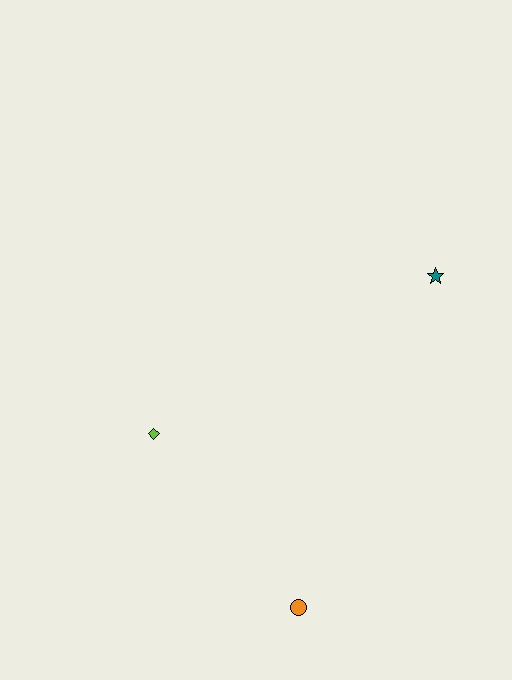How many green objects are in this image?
There are no green objects.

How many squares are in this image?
There are no squares.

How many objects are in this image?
There are 3 objects.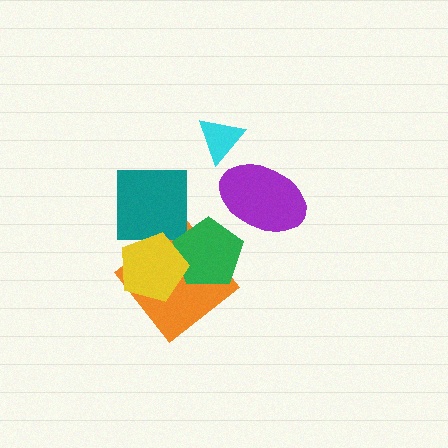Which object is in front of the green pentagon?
The yellow pentagon is in front of the green pentagon.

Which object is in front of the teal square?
The yellow pentagon is in front of the teal square.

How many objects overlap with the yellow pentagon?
3 objects overlap with the yellow pentagon.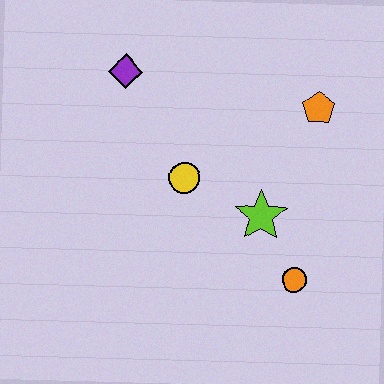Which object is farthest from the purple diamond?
The orange circle is farthest from the purple diamond.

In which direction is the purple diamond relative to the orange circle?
The purple diamond is above the orange circle.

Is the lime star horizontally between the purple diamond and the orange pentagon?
Yes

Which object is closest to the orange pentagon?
The lime star is closest to the orange pentagon.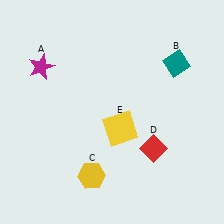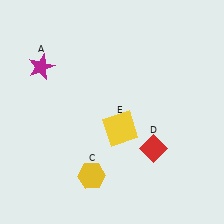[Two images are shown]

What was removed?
The teal diamond (B) was removed in Image 2.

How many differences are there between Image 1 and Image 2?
There is 1 difference between the two images.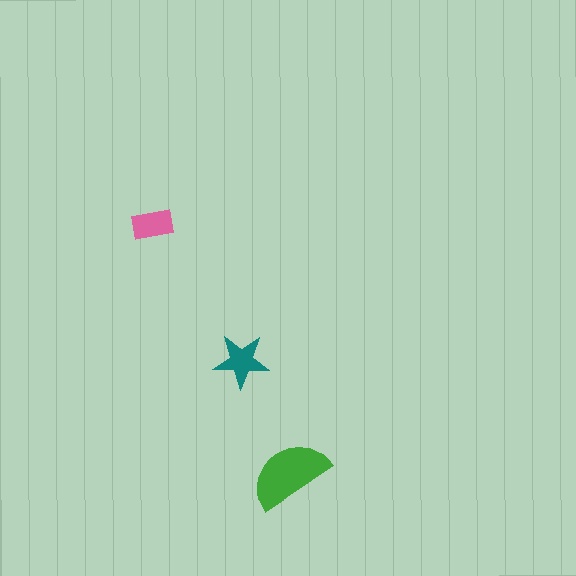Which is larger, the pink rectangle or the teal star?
The teal star.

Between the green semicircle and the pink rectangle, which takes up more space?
The green semicircle.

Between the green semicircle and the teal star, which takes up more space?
The green semicircle.